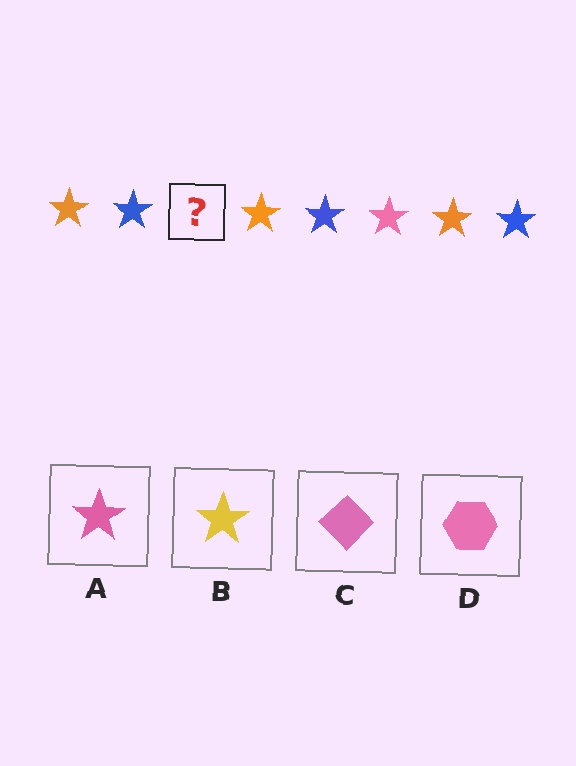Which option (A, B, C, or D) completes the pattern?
A.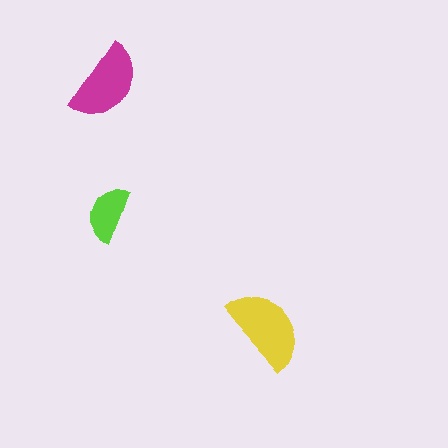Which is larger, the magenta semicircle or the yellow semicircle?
The yellow one.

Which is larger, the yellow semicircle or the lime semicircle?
The yellow one.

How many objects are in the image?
There are 3 objects in the image.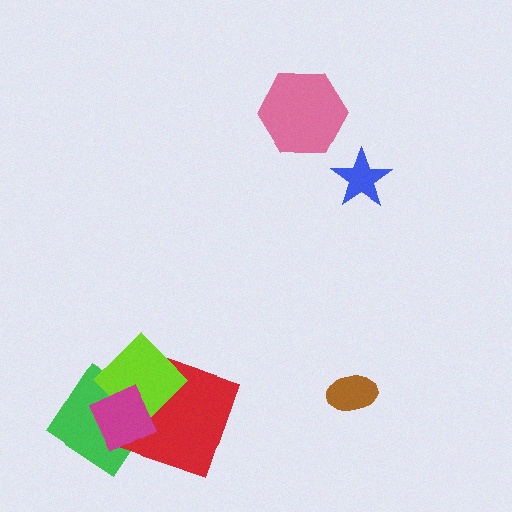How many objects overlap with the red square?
3 objects overlap with the red square.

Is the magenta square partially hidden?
No, no other shape covers it.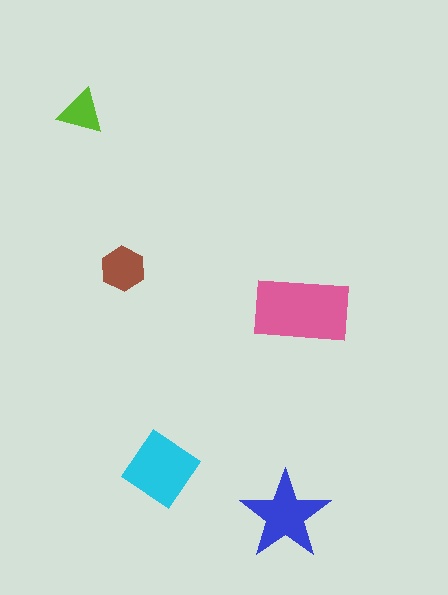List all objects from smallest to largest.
The lime triangle, the brown hexagon, the blue star, the cyan diamond, the pink rectangle.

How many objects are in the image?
There are 5 objects in the image.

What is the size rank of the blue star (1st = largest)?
3rd.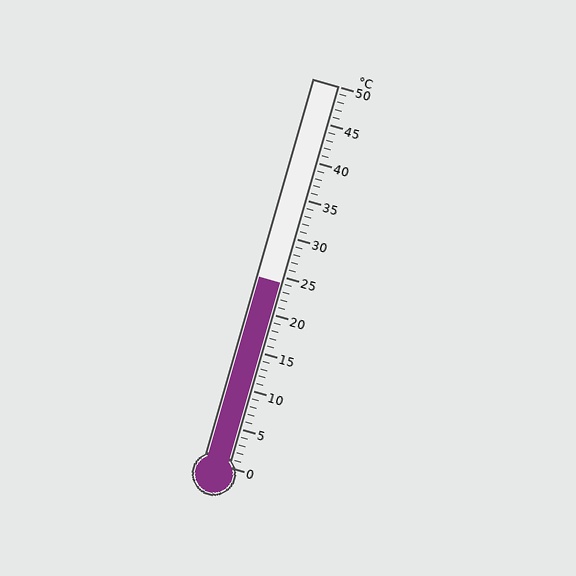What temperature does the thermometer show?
The thermometer shows approximately 24°C.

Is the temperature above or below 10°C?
The temperature is above 10°C.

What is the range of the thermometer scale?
The thermometer scale ranges from 0°C to 50°C.